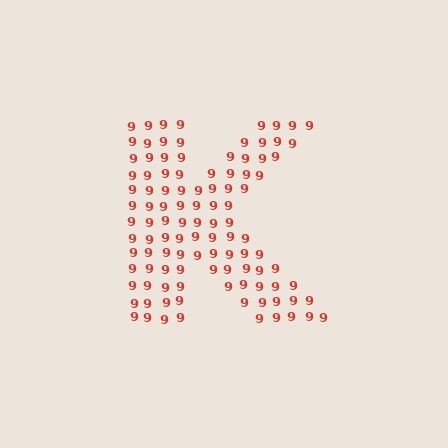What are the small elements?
The small elements are digit 9's.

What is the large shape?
The large shape is the letter K.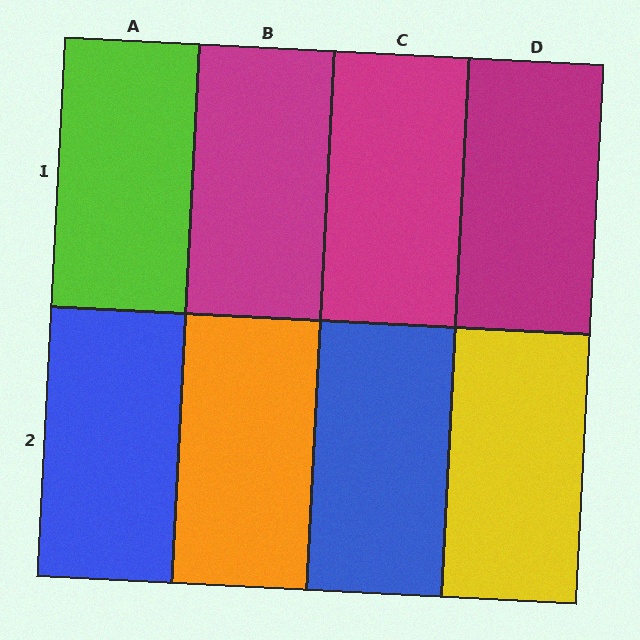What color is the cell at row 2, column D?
Yellow.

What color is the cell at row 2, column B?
Orange.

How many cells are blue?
2 cells are blue.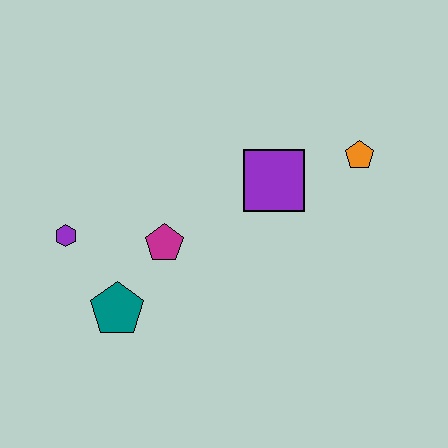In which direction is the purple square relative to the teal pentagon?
The purple square is to the right of the teal pentagon.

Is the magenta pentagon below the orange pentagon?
Yes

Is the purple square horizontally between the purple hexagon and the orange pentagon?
Yes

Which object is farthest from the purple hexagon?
The orange pentagon is farthest from the purple hexagon.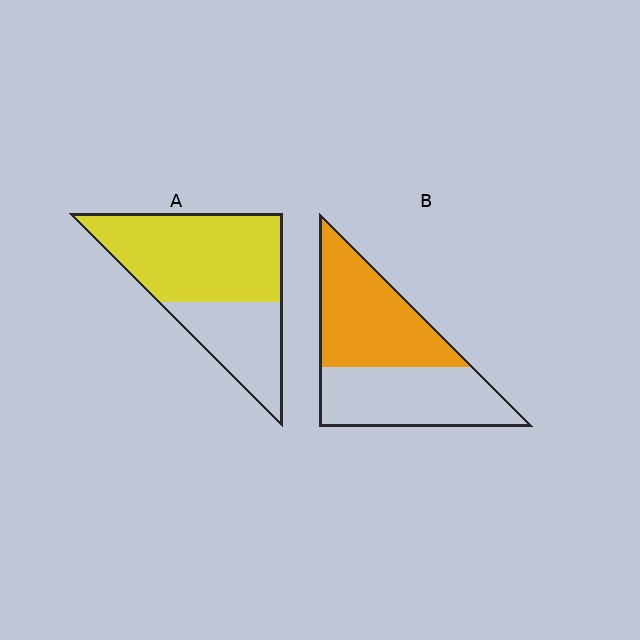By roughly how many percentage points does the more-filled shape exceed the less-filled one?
By roughly 15 percentage points (A over B).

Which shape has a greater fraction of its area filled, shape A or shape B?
Shape A.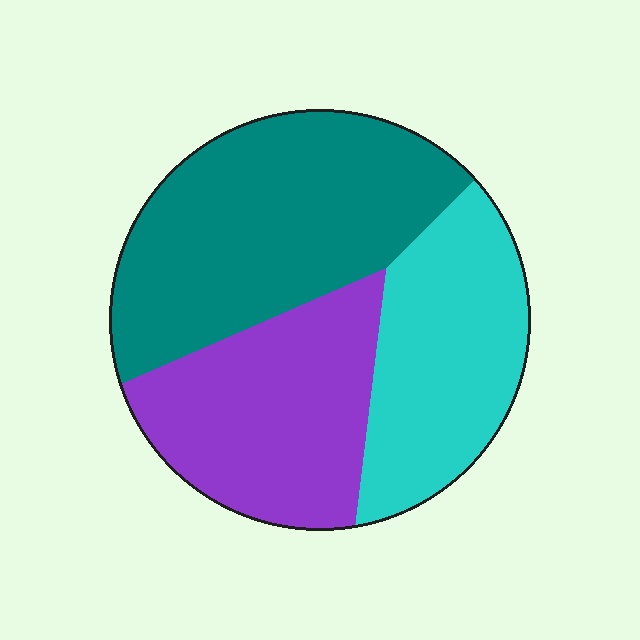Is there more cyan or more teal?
Teal.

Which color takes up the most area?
Teal, at roughly 40%.